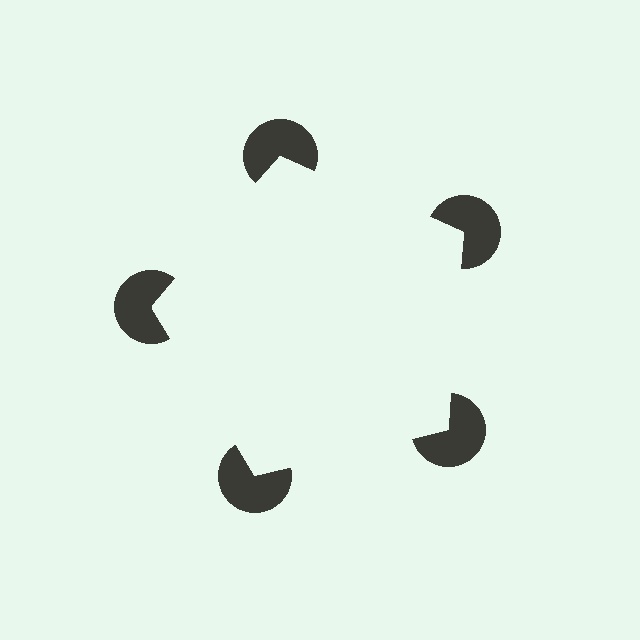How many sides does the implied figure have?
5 sides.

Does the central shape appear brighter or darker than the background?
It typically appears slightly brighter than the background, even though no actual brightness change is drawn.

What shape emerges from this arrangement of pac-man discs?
An illusory pentagon — its edges are inferred from the aligned wedge cuts in the pac-man discs, not physically drawn.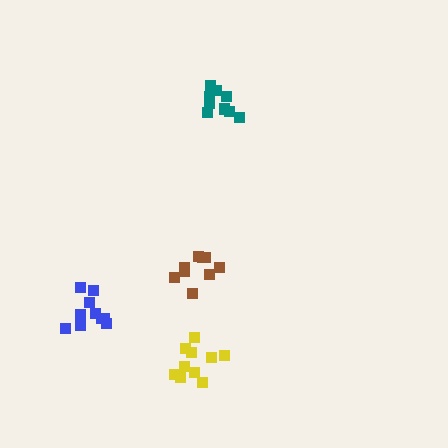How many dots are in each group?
Group 1: 9 dots, Group 2: 10 dots, Group 3: 11 dots, Group 4: 10 dots (40 total).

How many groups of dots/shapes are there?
There are 4 groups.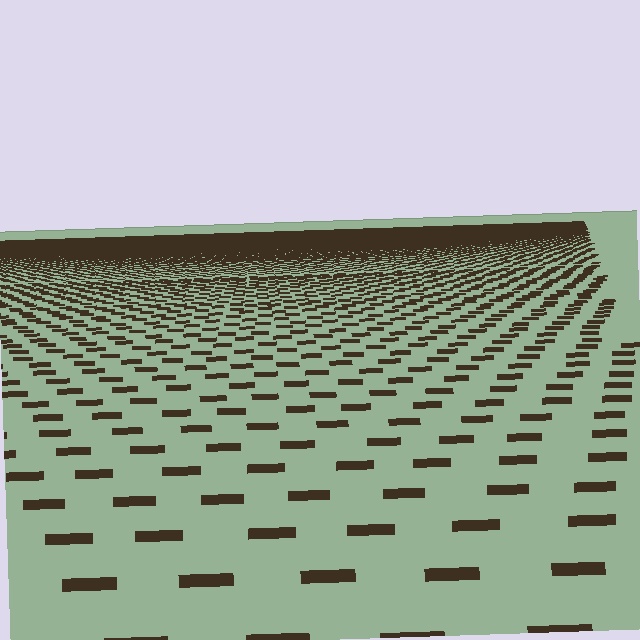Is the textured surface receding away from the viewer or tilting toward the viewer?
The surface is receding away from the viewer. Texture elements get smaller and denser toward the top.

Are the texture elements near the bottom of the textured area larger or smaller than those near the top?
Larger. Near the bottom, elements are closer to the viewer and appear at a bigger on-screen size.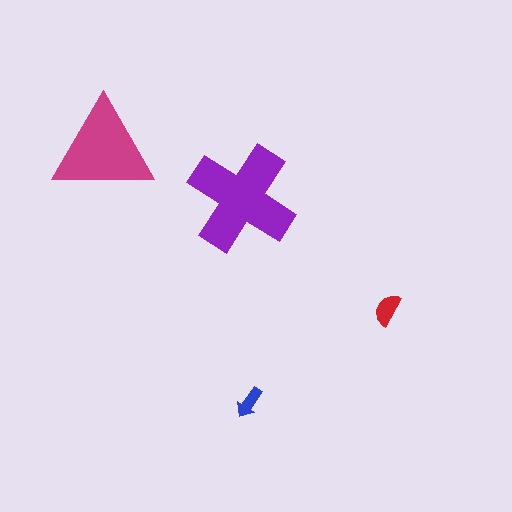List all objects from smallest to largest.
The blue arrow, the red semicircle, the magenta triangle, the purple cross.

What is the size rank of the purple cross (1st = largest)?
1st.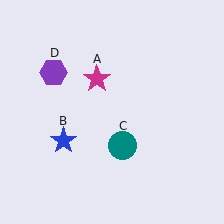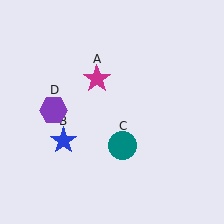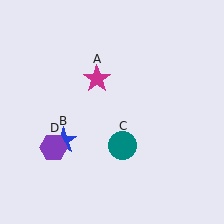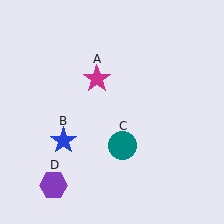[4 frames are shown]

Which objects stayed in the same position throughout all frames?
Magenta star (object A) and blue star (object B) and teal circle (object C) remained stationary.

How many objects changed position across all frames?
1 object changed position: purple hexagon (object D).